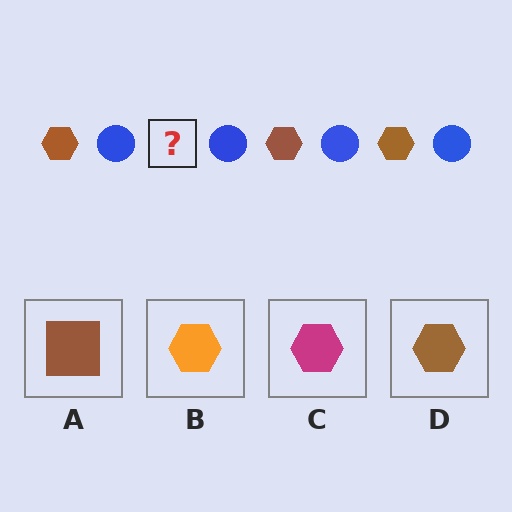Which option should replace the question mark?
Option D.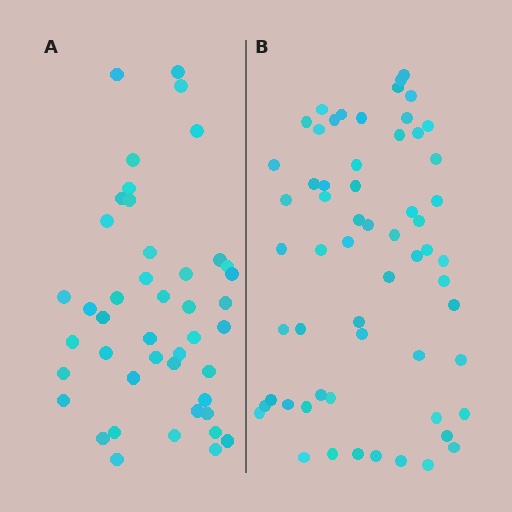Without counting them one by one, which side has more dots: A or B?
Region B (the right region) has more dots.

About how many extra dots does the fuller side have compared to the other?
Region B has approximately 15 more dots than region A.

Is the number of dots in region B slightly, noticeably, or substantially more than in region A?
Region B has noticeably more, but not dramatically so. The ratio is roughly 1.4 to 1.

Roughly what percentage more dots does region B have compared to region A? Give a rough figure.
About 35% more.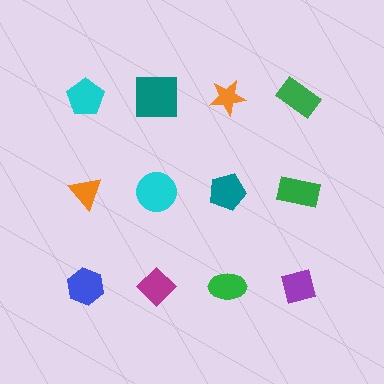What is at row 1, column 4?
A green rectangle.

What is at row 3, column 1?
A blue hexagon.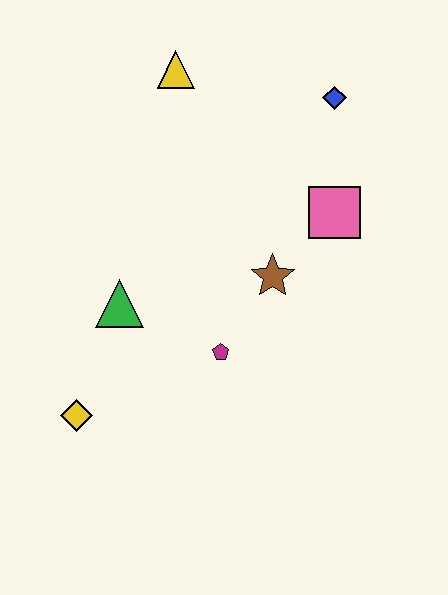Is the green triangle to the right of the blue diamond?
No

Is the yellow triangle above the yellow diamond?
Yes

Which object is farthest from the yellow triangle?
The yellow diamond is farthest from the yellow triangle.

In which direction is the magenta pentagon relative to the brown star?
The magenta pentagon is below the brown star.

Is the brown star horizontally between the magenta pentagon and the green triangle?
No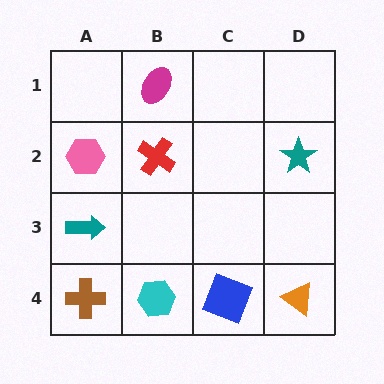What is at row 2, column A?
A pink hexagon.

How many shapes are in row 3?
1 shape.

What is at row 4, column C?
A blue square.